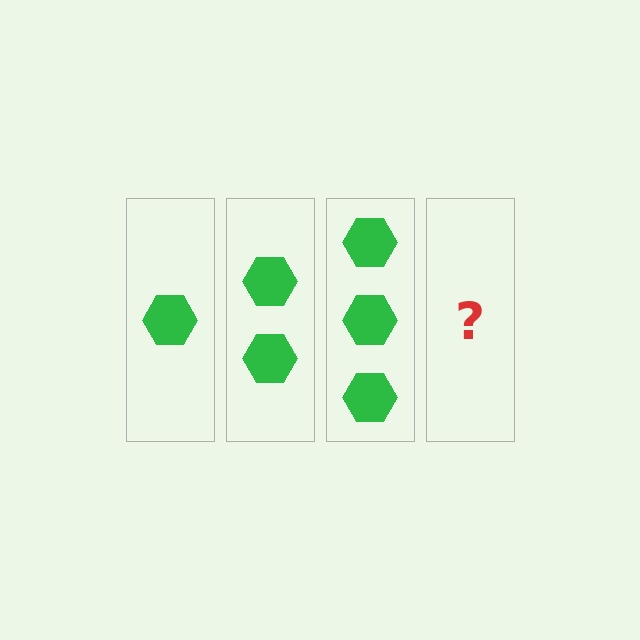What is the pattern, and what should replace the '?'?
The pattern is that each step adds one more hexagon. The '?' should be 4 hexagons.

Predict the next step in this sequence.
The next step is 4 hexagons.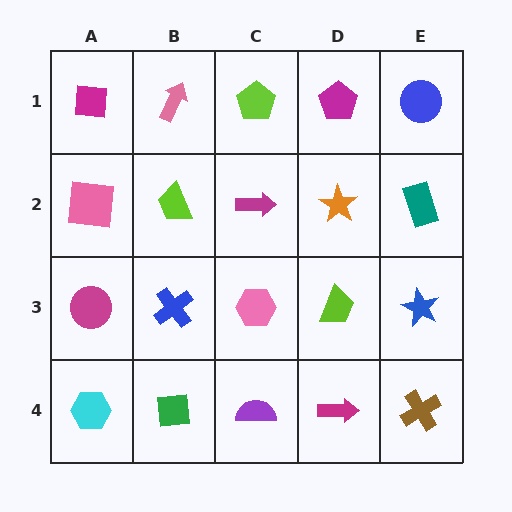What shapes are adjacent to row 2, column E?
A blue circle (row 1, column E), a blue star (row 3, column E), an orange star (row 2, column D).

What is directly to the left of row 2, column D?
A magenta arrow.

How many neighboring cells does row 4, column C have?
3.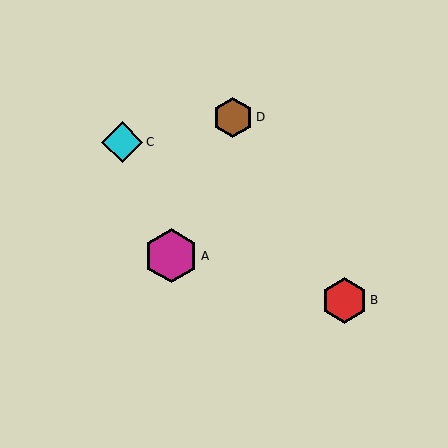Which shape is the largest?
The magenta hexagon (labeled A) is the largest.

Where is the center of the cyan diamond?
The center of the cyan diamond is at (122, 142).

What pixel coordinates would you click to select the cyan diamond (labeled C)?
Click at (122, 142) to select the cyan diamond C.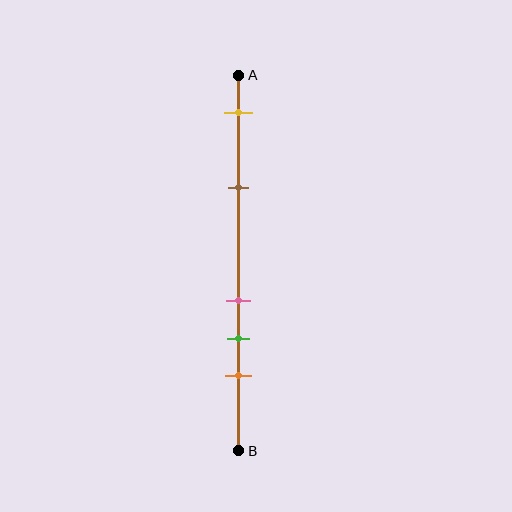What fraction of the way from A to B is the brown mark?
The brown mark is approximately 30% (0.3) of the way from A to B.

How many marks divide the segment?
There are 5 marks dividing the segment.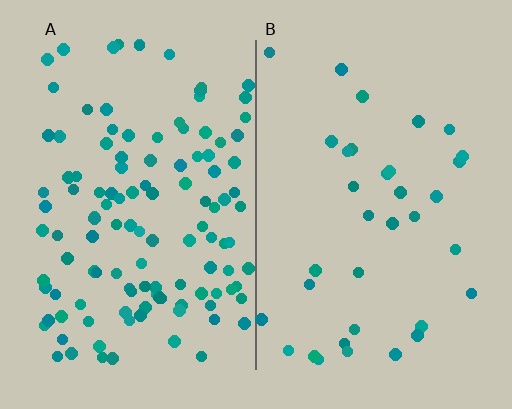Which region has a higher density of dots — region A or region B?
A (the left).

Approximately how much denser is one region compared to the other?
Approximately 3.5× — region A over region B.